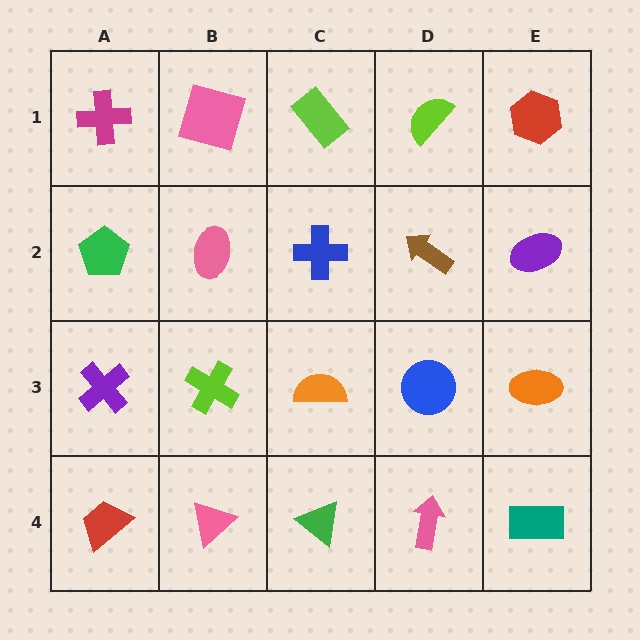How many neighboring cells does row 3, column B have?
4.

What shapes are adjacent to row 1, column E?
A purple ellipse (row 2, column E), a lime semicircle (row 1, column D).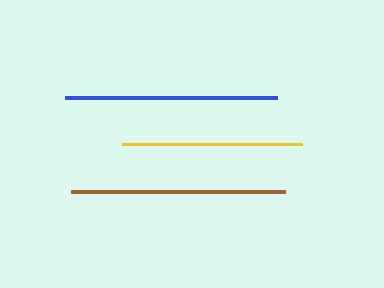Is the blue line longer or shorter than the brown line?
The brown line is longer than the blue line.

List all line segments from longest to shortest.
From longest to shortest: brown, blue, yellow.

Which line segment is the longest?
The brown line is the longest at approximately 214 pixels.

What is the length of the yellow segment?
The yellow segment is approximately 180 pixels long.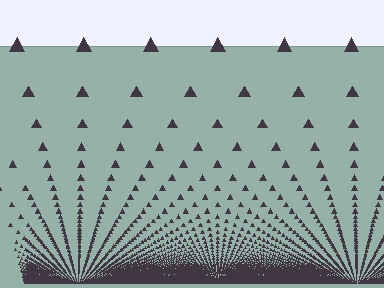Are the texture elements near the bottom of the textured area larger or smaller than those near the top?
Smaller. The gradient is inverted — elements near the bottom are smaller and denser.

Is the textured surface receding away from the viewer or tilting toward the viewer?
The surface appears to tilt toward the viewer. Texture elements get larger and sparser toward the top.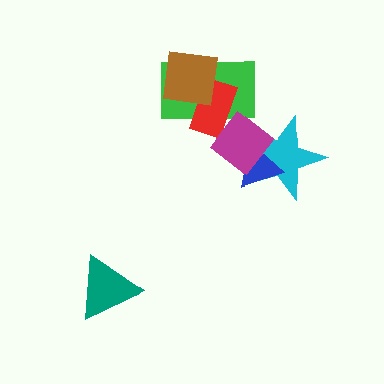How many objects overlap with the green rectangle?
3 objects overlap with the green rectangle.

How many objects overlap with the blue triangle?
2 objects overlap with the blue triangle.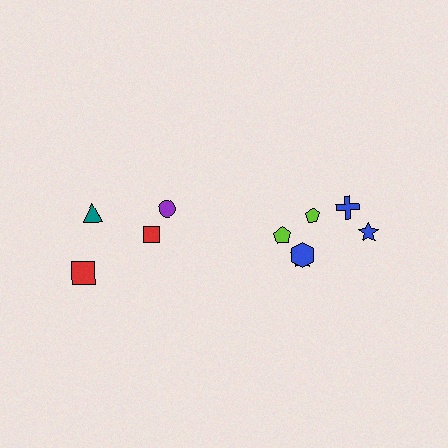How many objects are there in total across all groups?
There are 10 objects.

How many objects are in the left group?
There are 4 objects.